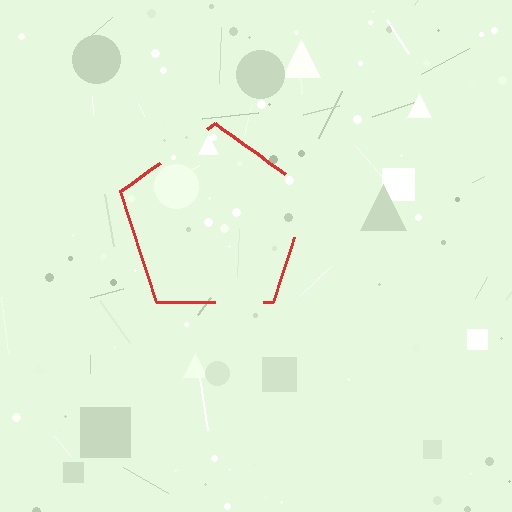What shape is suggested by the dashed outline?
The dashed outline suggests a pentagon.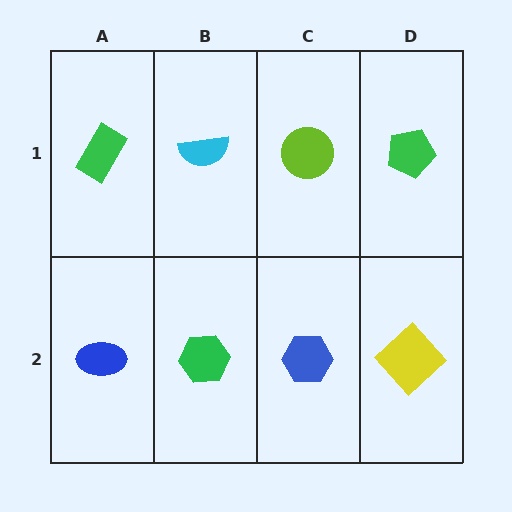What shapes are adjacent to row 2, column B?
A cyan semicircle (row 1, column B), a blue ellipse (row 2, column A), a blue hexagon (row 2, column C).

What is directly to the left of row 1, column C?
A cyan semicircle.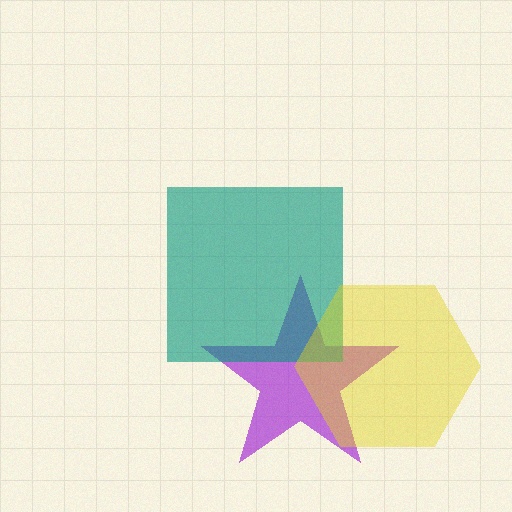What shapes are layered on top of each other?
The layered shapes are: a purple star, a teal square, a yellow hexagon.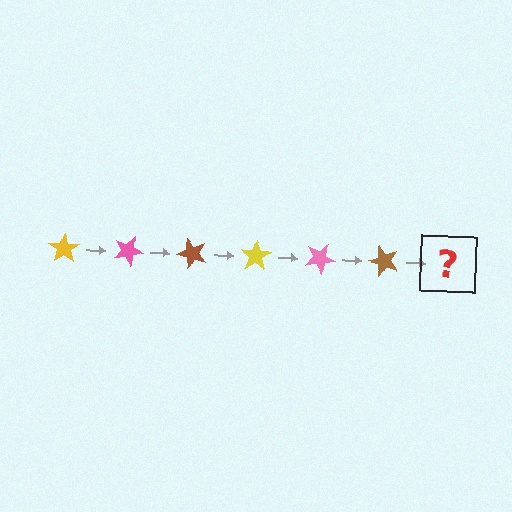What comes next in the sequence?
The next element should be a yellow star, rotated 150 degrees from the start.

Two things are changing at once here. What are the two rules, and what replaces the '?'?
The two rules are that it rotates 25 degrees each step and the color cycles through yellow, pink, and brown. The '?' should be a yellow star, rotated 150 degrees from the start.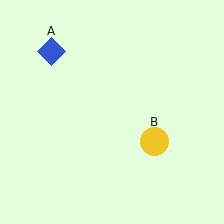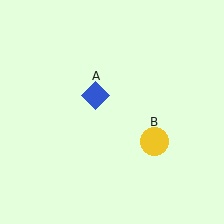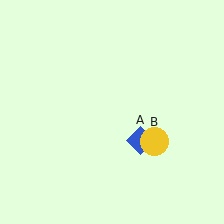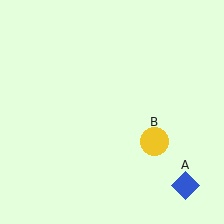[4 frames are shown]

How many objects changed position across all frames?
1 object changed position: blue diamond (object A).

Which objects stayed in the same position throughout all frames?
Yellow circle (object B) remained stationary.